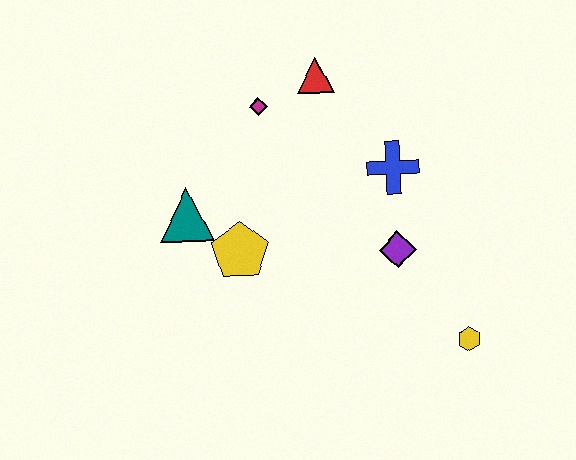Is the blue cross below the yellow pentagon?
No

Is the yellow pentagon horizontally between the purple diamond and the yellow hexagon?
No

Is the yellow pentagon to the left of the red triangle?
Yes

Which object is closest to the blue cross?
The purple diamond is closest to the blue cross.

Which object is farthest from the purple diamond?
The teal triangle is farthest from the purple diamond.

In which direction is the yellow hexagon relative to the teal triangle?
The yellow hexagon is to the right of the teal triangle.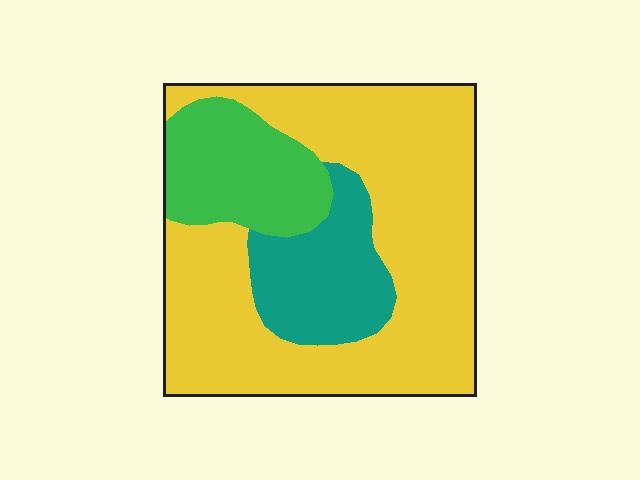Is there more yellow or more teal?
Yellow.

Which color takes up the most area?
Yellow, at roughly 65%.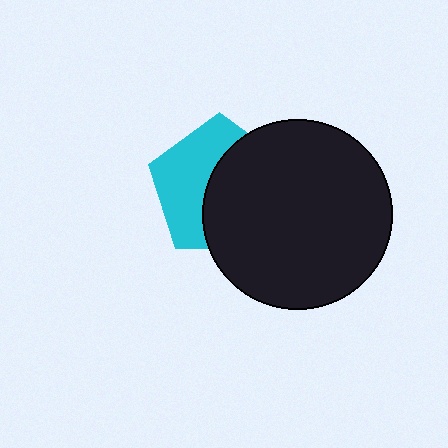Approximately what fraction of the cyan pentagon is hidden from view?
Roughly 54% of the cyan pentagon is hidden behind the black circle.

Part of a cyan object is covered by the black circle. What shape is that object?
It is a pentagon.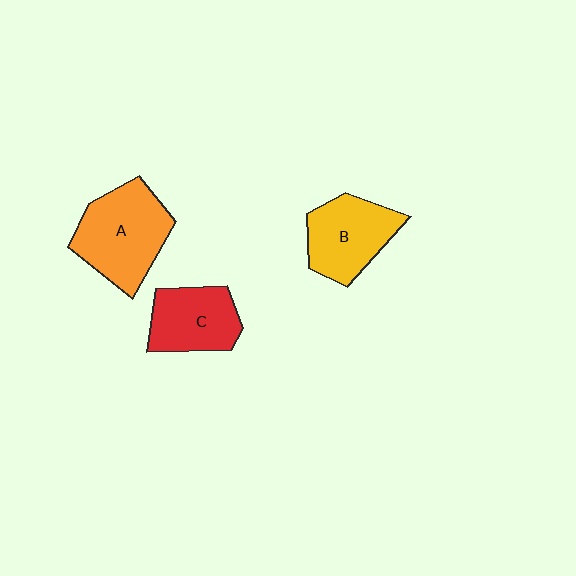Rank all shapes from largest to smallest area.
From largest to smallest: A (orange), B (yellow), C (red).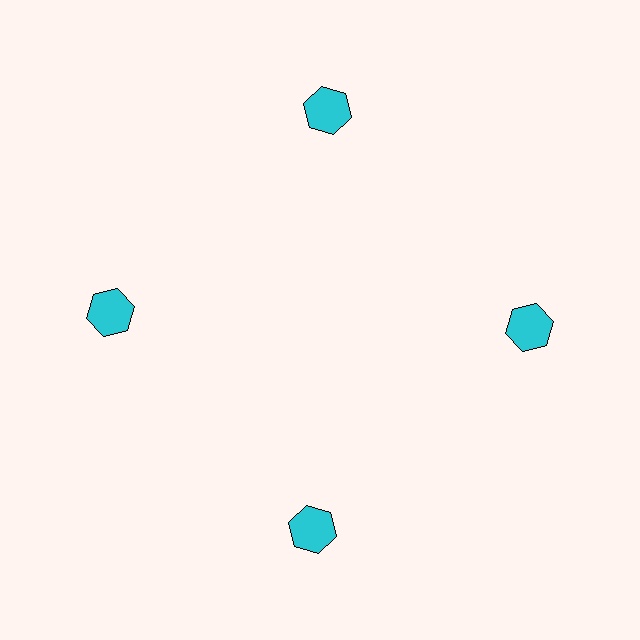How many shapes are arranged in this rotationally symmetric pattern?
There are 4 shapes, arranged in 4 groups of 1.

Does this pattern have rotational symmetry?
Yes, this pattern has 4-fold rotational symmetry. It looks the same after rotating 90 degrees around the center.